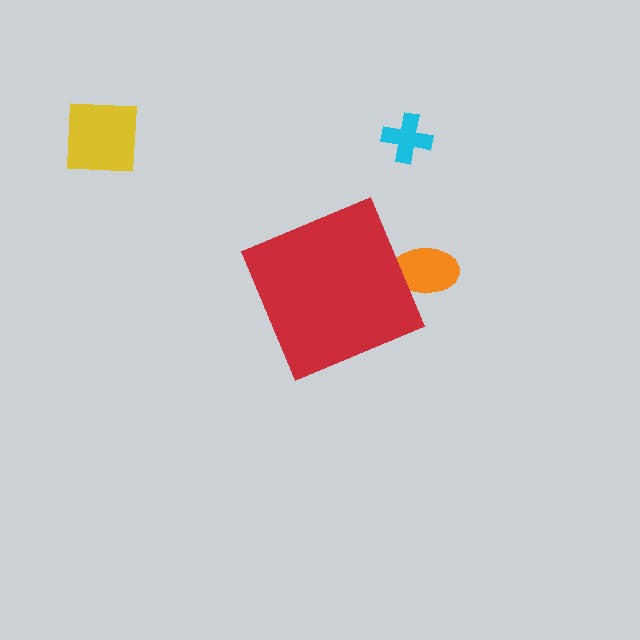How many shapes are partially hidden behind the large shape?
1 shape is partially hidden.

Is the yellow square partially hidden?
No, the yellow square is fully visible.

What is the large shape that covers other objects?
A red diamond.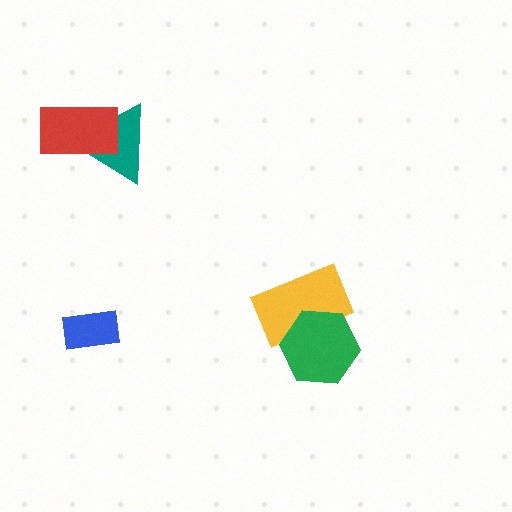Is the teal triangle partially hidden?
Yes, it is partially covered by another shape.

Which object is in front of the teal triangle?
The red rectangle is in front of the teal triangle.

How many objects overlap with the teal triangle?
1 object overlaps with the teal triangle.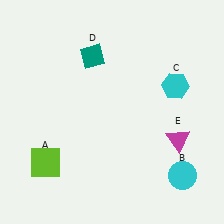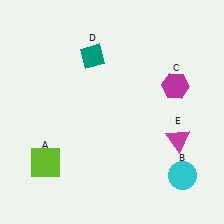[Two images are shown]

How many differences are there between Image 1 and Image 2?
There is 1 difference between the two images.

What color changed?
The hexagon (C) changed from cyan in Image 1 to magenta in Image 2.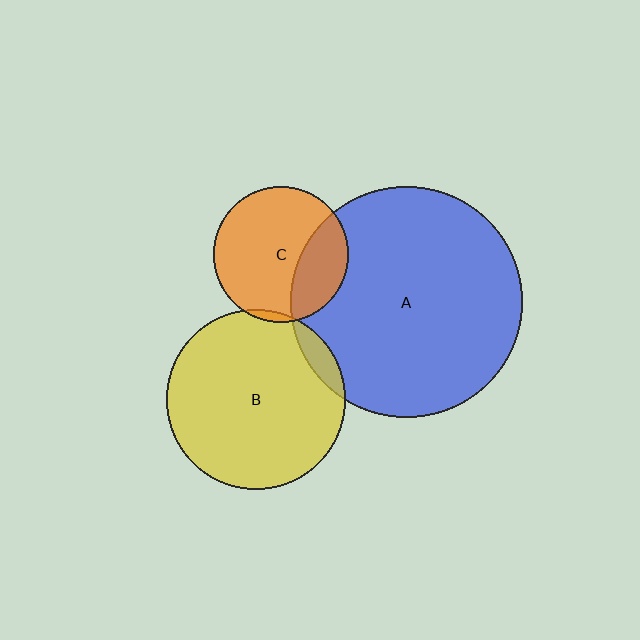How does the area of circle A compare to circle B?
Approximately 1.7 times.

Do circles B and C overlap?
Yes.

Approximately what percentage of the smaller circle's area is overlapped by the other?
Approximately 5%.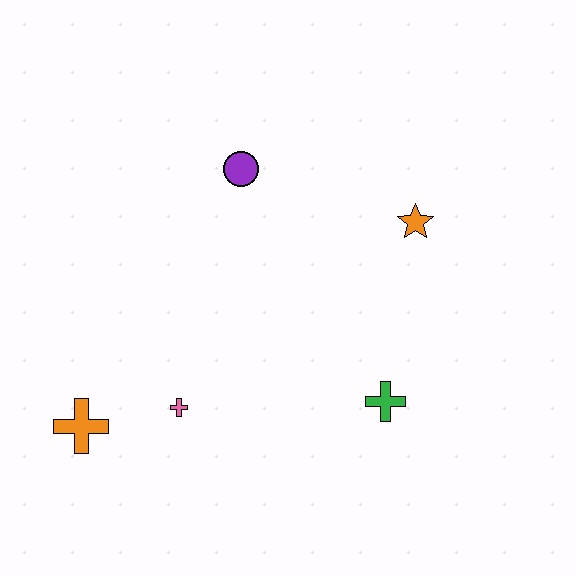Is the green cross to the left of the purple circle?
No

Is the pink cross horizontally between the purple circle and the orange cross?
Yes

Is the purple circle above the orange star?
Yes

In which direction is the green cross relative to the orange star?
The green cross is below the orange star.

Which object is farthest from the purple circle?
The orange cross is farthest from the purple circle.